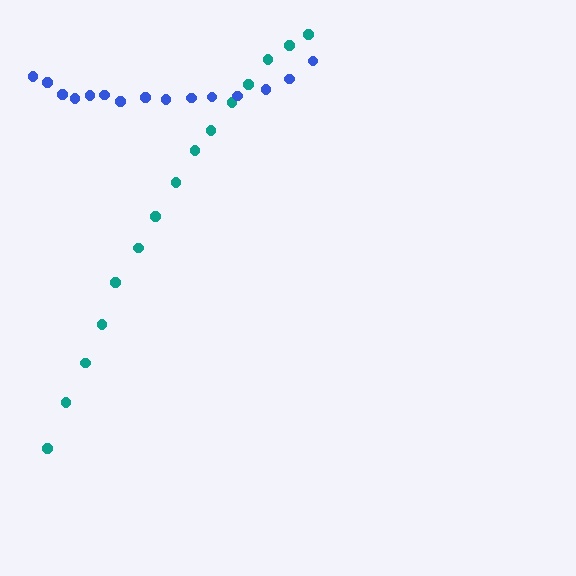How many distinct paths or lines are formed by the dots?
There are 2 distinct paths.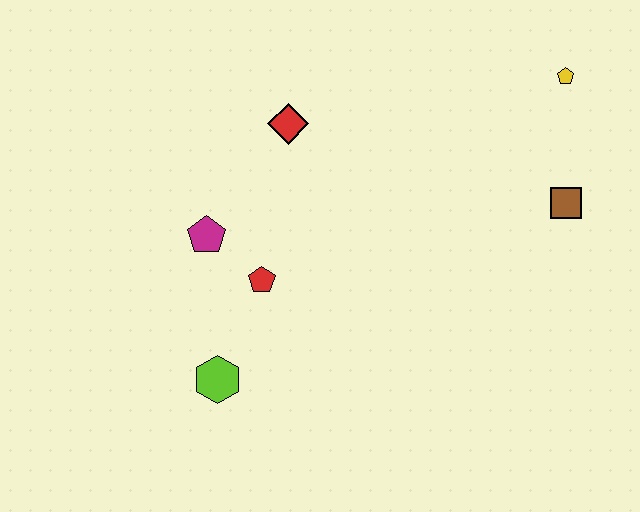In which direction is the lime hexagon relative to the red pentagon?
The lime hexagon is below the red pentagon.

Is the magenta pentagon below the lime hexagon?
No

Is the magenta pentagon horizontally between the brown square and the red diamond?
No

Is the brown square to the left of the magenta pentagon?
No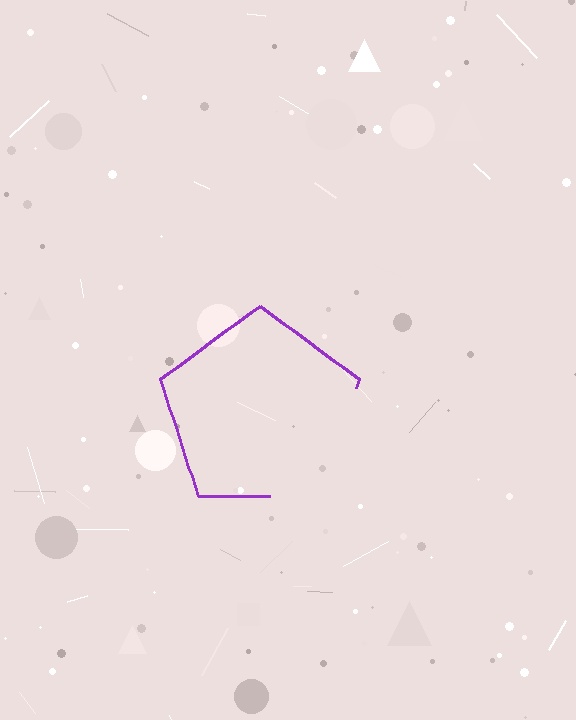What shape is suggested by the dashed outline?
The dashed outline suggests a pentagon.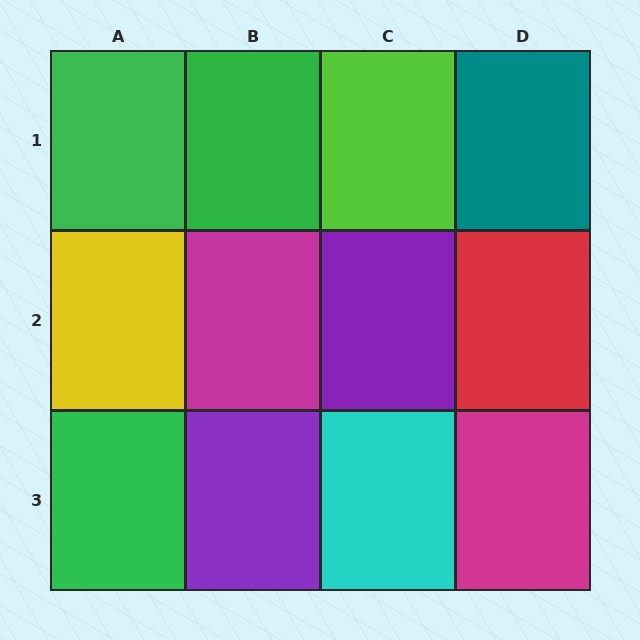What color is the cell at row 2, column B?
Magenta.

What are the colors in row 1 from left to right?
Green, green, lime, teal.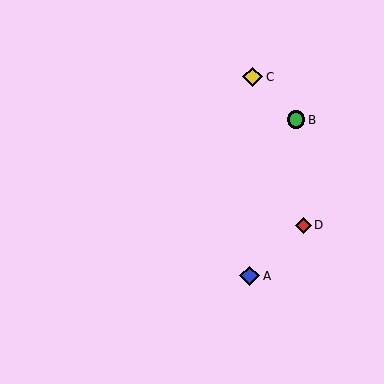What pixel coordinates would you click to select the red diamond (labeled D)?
Click at (303, 225) to select the red diamond D.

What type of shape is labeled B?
Shape B is a green circle.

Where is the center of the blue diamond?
The center of the blue diamond is at (250, 276).